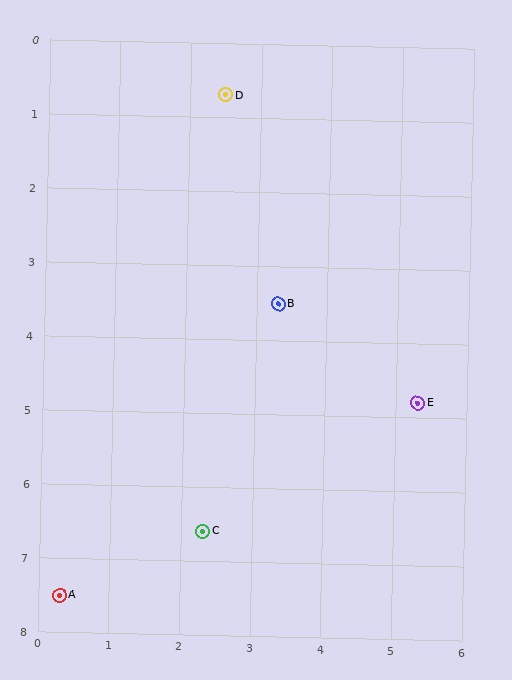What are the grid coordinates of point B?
Point B is at approximately (3.3, 3.5).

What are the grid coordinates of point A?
Point A is at approximately (0.3, 7.5).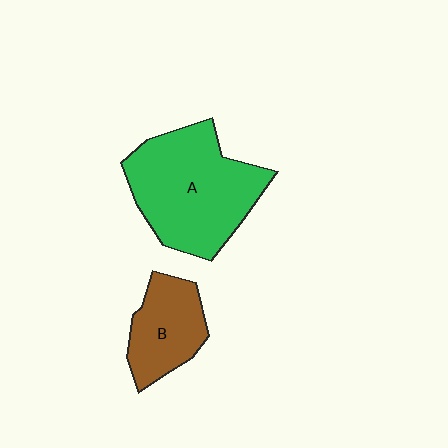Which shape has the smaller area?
Shape B (brown).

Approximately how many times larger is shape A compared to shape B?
Approximately 2.0 times.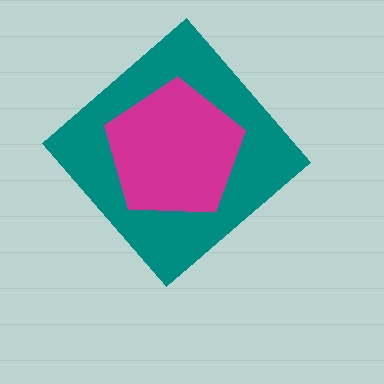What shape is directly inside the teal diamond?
The magenta pentagon.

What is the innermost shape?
The magenta pentagon.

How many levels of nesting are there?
2.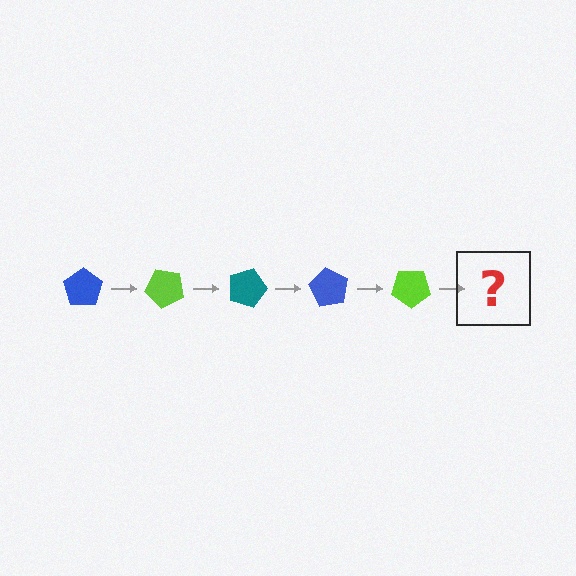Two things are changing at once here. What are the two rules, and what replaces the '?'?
The two rules are that it rotates 45 degrees each step and the color cycles through blue, lime, and teal. The '?' should be a teal pentagon, rotated 225 degrees from the start.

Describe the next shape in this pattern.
It should be a teal pentagon, rotated 225 degrees from the start.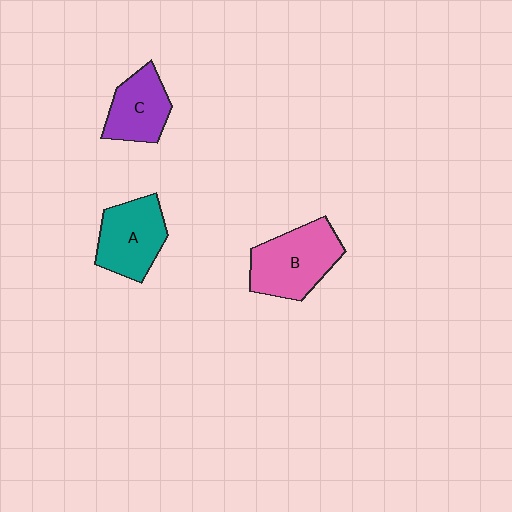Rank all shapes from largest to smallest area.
From largest to smallest: B (pink), A (teal), C (purple).